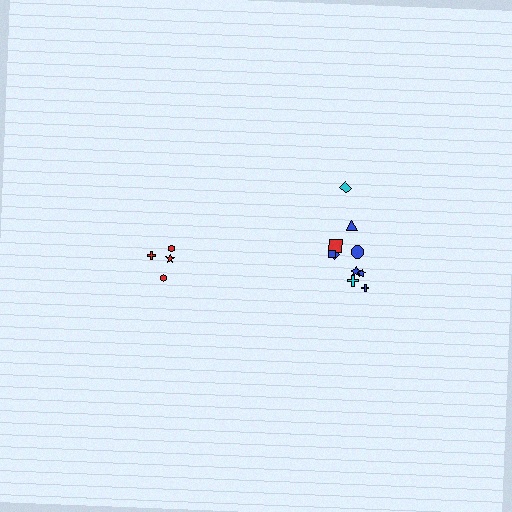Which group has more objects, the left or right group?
The right group.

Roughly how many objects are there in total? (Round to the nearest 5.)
Roughly 15 objects in total.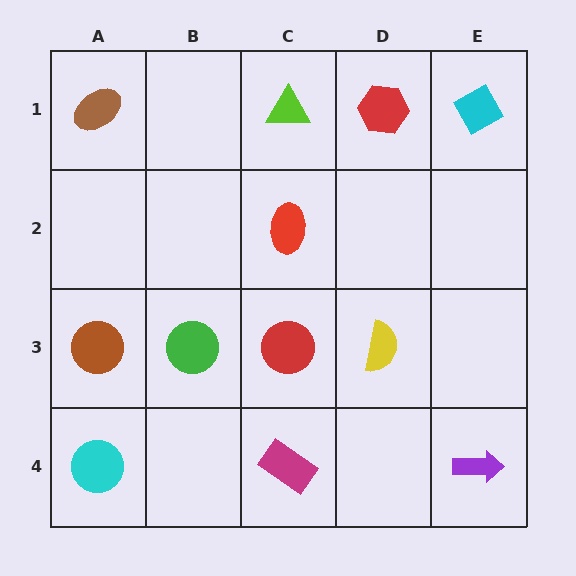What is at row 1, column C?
A lime triangle.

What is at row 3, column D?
A yellow semicircle.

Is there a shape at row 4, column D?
No, that cell is empty.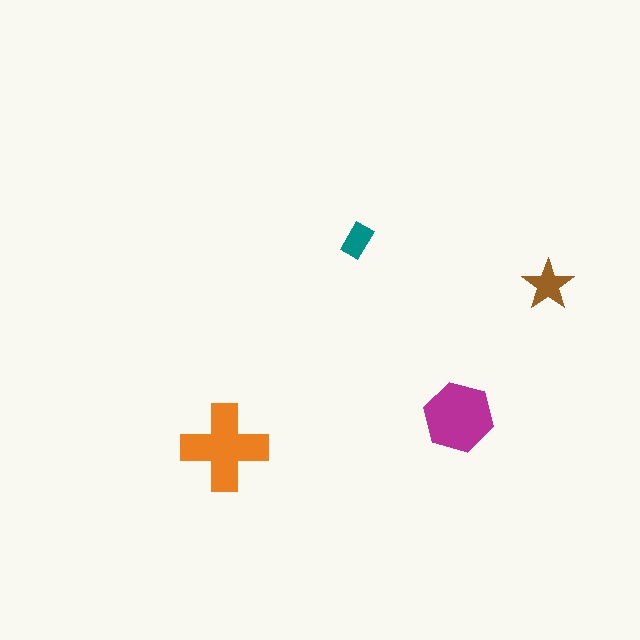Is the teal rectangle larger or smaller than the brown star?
Smaller.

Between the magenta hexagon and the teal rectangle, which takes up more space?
The magenta hexagon.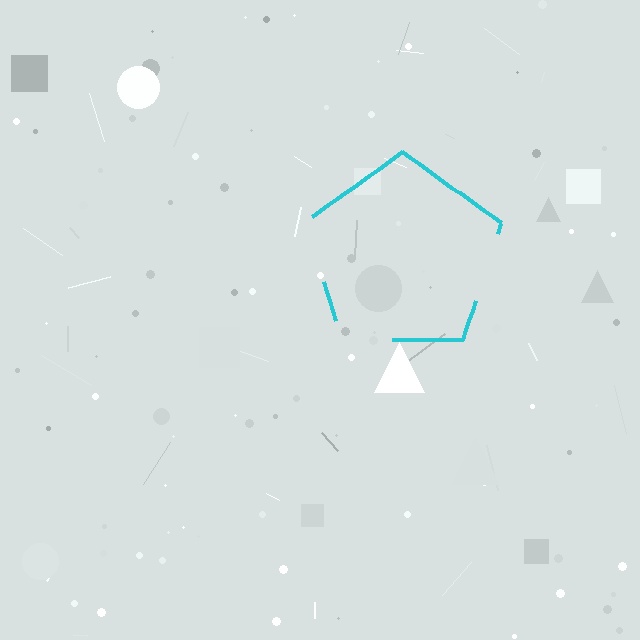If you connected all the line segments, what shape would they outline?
They would outline a pentagon.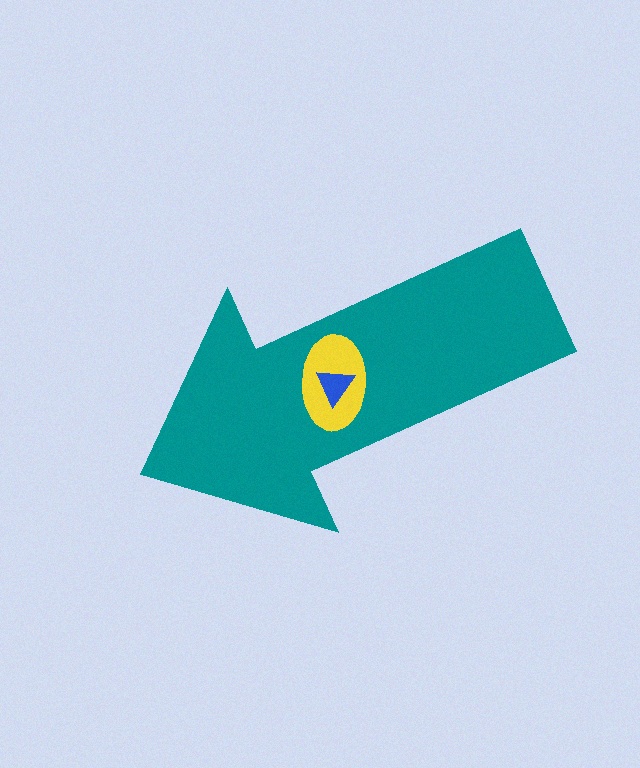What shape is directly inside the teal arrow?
The yellow ellipse.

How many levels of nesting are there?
3.